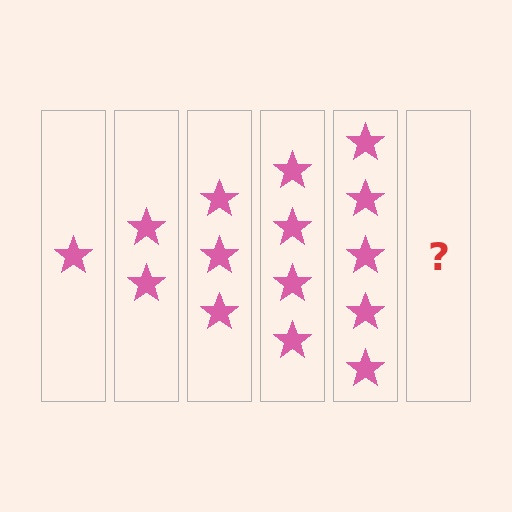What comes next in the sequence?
The next element should be 6 stars.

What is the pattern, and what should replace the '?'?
The pattern is that each step adds one more star. The '?' should be 6 stars.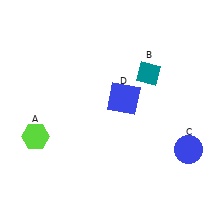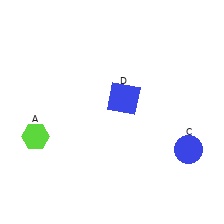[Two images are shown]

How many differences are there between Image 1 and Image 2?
There is 1 difference between the two images.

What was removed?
The teal diamond (B) was removed in Image 2.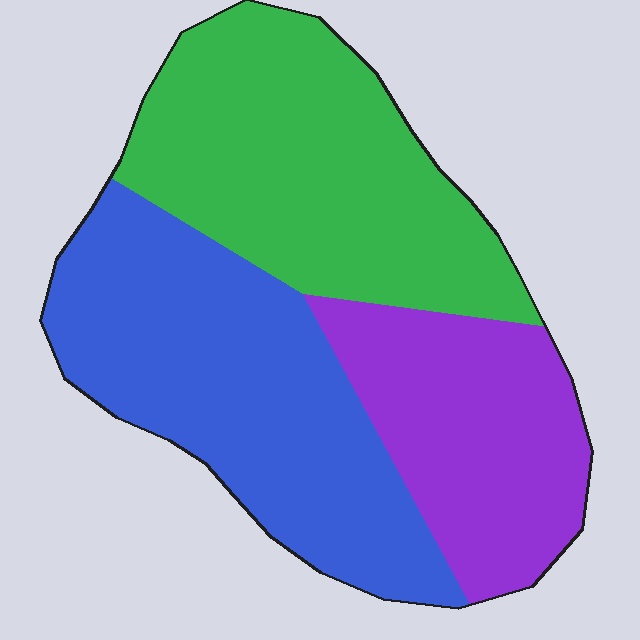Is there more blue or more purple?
Blue.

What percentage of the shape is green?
Green takes up about three eighths (3/8) of the shape.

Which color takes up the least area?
Purple, at roughly 25%.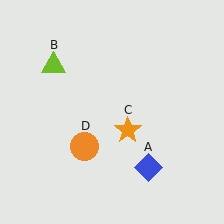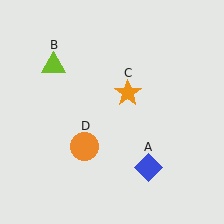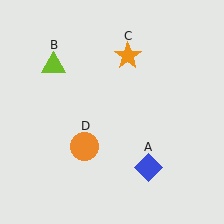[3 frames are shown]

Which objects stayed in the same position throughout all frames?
Blue diamond (object A) and lime triangle (object B) and orange circle (object D) remained stationary.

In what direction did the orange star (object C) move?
The orange star (object C) moved up.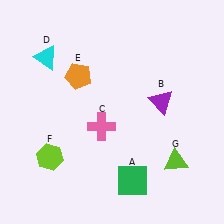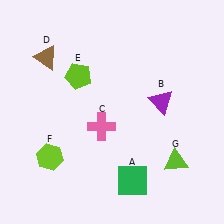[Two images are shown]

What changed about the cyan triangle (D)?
In Image 1, D is cyan. In Image 2, it changed to brown.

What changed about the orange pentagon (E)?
In Image 1, E is orange. In Image 2, it changed to lime.